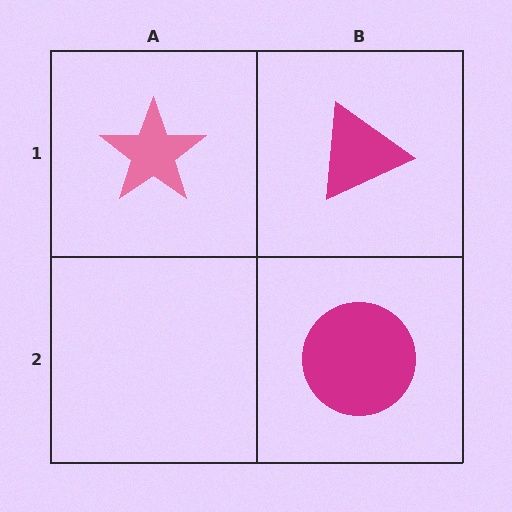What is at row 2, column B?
A magenta circle.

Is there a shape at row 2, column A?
No, that cell is empty.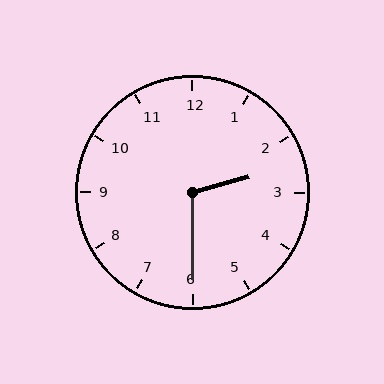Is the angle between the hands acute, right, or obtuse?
It is obtuse.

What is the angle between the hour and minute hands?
Approximately 105 degrees.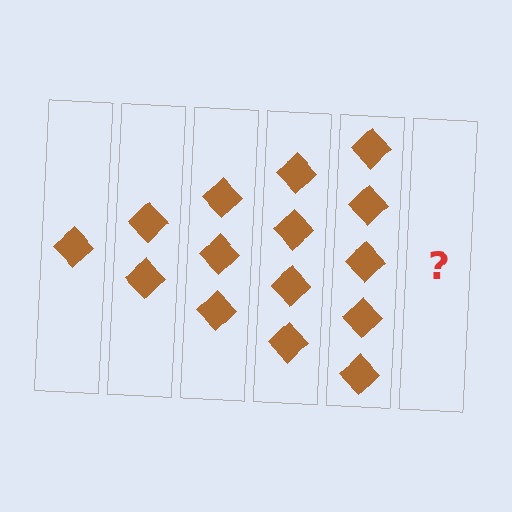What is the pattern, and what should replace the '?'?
The pattern is that each step adds one more diamond. The '?' should be 6 diamonds.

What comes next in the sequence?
The next element should be 6 diamonds.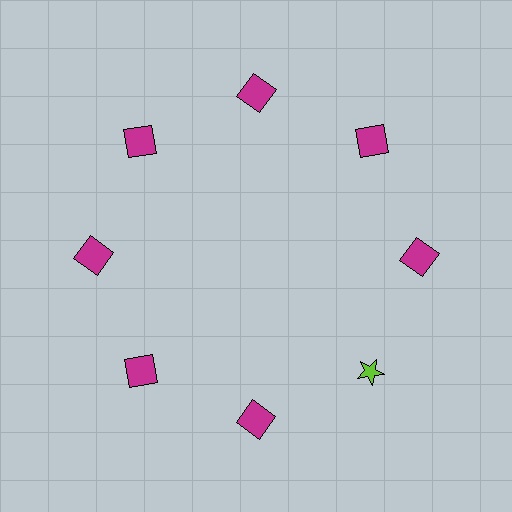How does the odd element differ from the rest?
It differs in both color (lime instead of magenta) and shape (star instead of square).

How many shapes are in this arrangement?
There are 8 shapes arranged in a ring pattern.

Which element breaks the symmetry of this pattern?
The lime star at roughly the 4 o'clock position breaks the symmetry. All other shapes are magenta squares.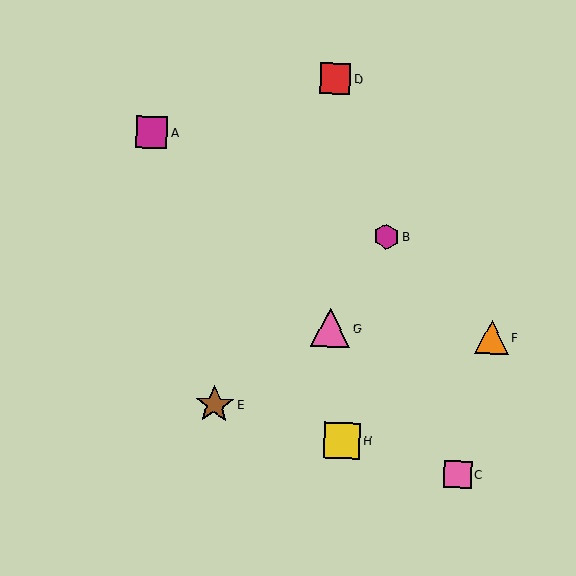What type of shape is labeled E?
Shape E is a brown star.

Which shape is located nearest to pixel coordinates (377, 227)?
The magenta hexagon (labeled B) at (386, 237) is nearest to that location.